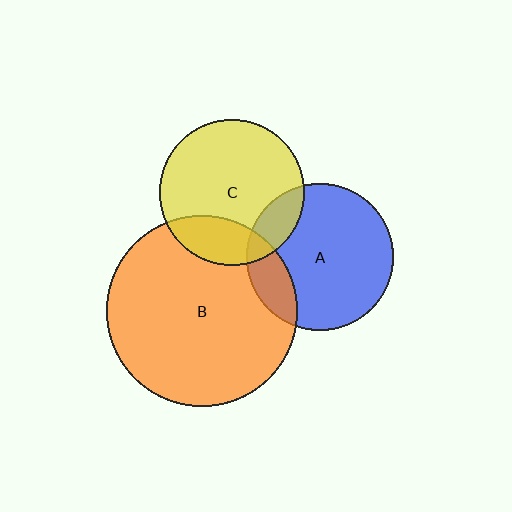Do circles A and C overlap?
Yes.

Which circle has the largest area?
Circle B (orange).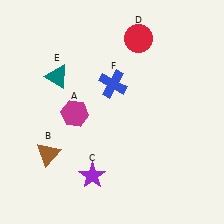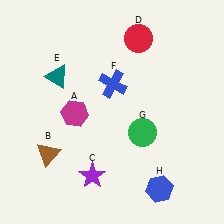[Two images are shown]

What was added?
A green circle (G), a blue hexagon (H) were added in Image 2.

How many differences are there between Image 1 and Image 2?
There are 2 differences between the two images.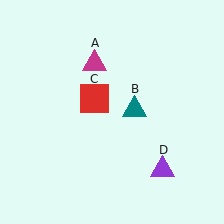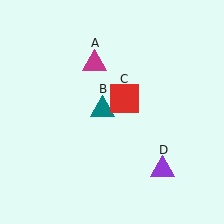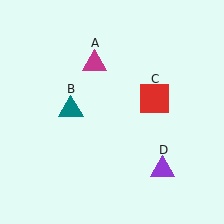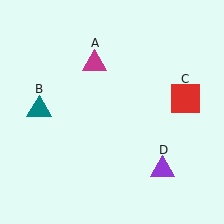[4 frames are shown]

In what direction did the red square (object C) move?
The red square (object C) moved right.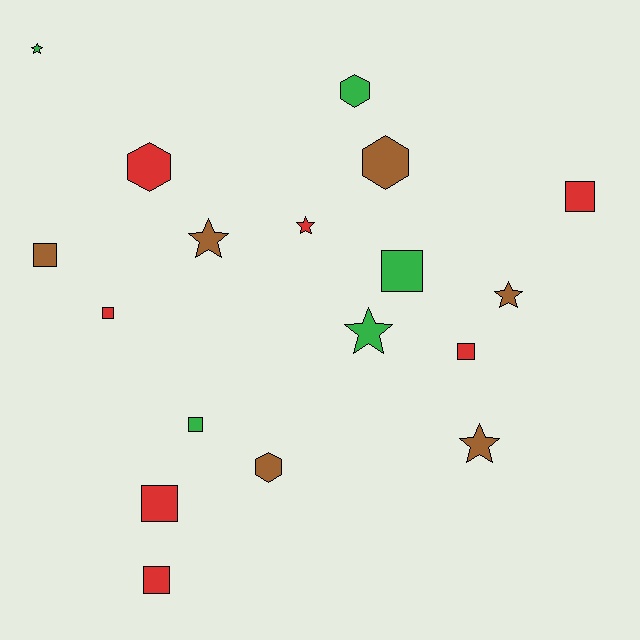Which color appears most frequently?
Red, with 7 objects.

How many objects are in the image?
There are 18 objects.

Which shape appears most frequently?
Square, with 8 objects.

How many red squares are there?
There are 5 red squares.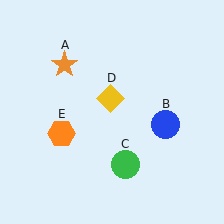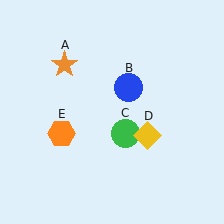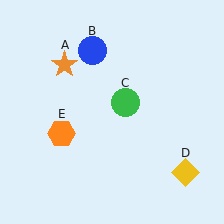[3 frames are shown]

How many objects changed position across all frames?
3 objects changed position: blue circle (object B), green circle (object C), yellow diamond (object D).